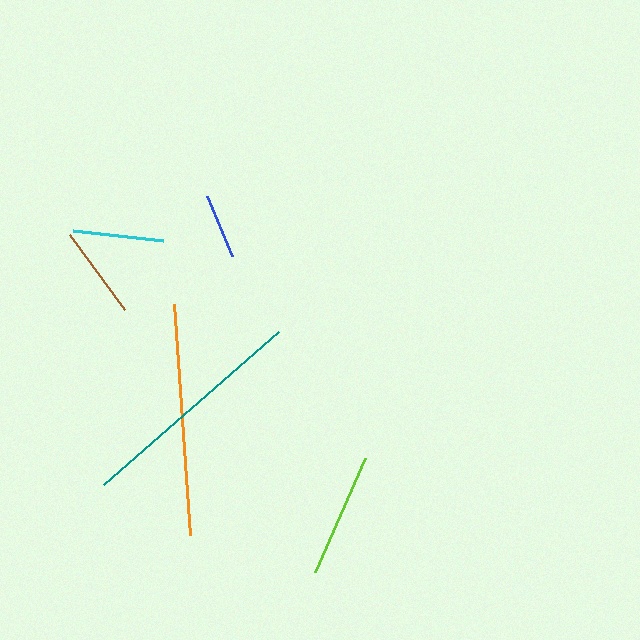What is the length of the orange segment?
The orange segment is approximately 232 pixels long.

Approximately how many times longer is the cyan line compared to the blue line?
The cyan line is approximately 1.4 times the length of the blue line.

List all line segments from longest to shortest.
From longest to shortest: teal, orange, lime, brown, cyan, blue.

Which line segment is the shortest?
The blue line is the shortest at approximately 65 pixels.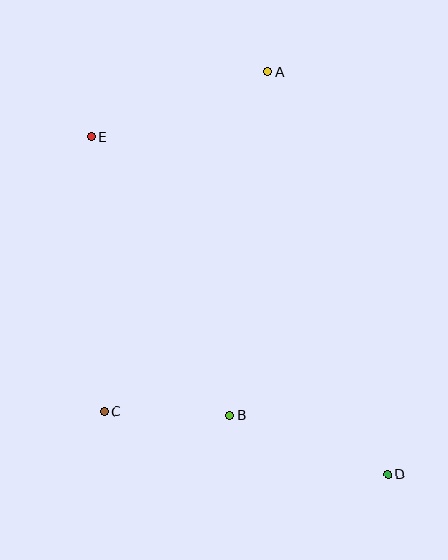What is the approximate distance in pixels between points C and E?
The distance between C and E is approximately 275 pixels.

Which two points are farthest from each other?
Points D and E are farthest from each other.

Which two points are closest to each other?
Points B and C are closest to each other.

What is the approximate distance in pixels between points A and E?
The distance between A and E is approximately 189 pixels.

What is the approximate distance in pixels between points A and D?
The distance between A and D is approximately 420 pixels.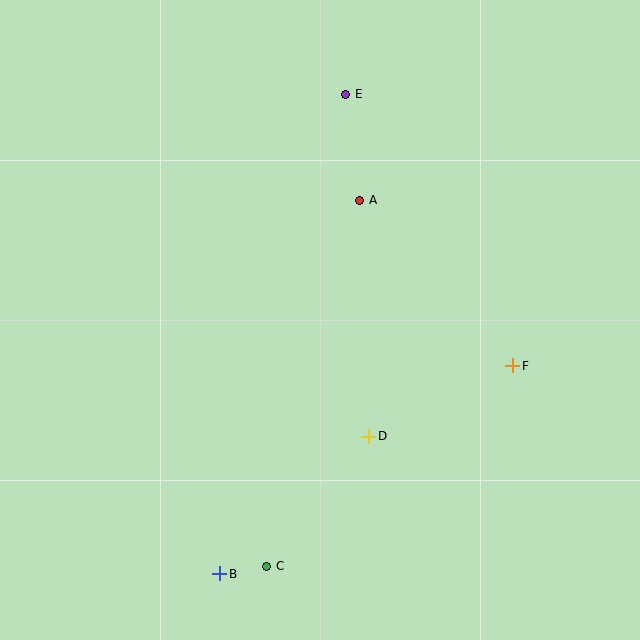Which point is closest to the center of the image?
Point D at (369, 436) is closest to the center.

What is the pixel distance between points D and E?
The distance between D and E is 343 pixels.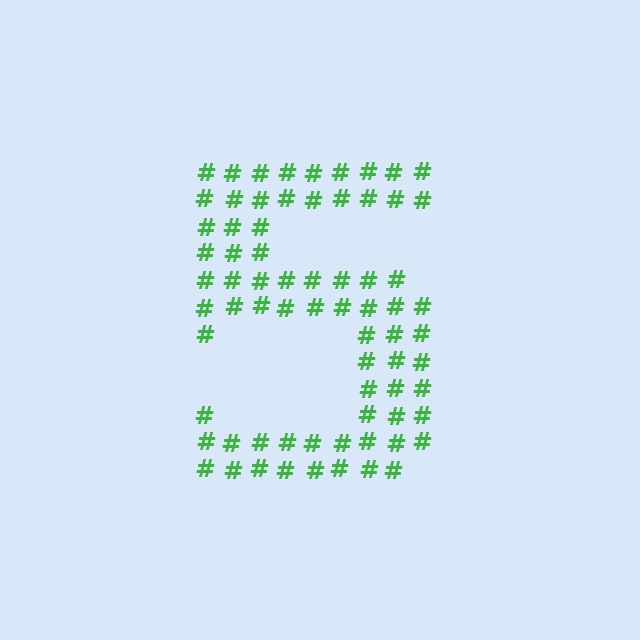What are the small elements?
The small elements are hash symbols.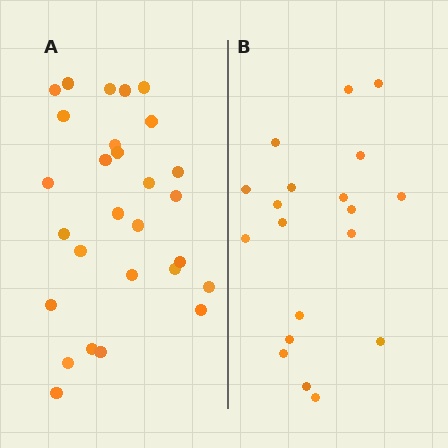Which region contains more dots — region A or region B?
Region A (the left region) has more dots.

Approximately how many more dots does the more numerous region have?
Region A has roughly 8 or so more dots than region B.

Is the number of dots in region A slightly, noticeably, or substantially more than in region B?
Region A has substantially more. The ratio is roughly 1.5 to 1.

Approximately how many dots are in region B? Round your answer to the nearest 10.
About 20 dots. (The exact count is 19, which rounds to 20.)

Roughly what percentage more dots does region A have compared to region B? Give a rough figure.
About 45% more.